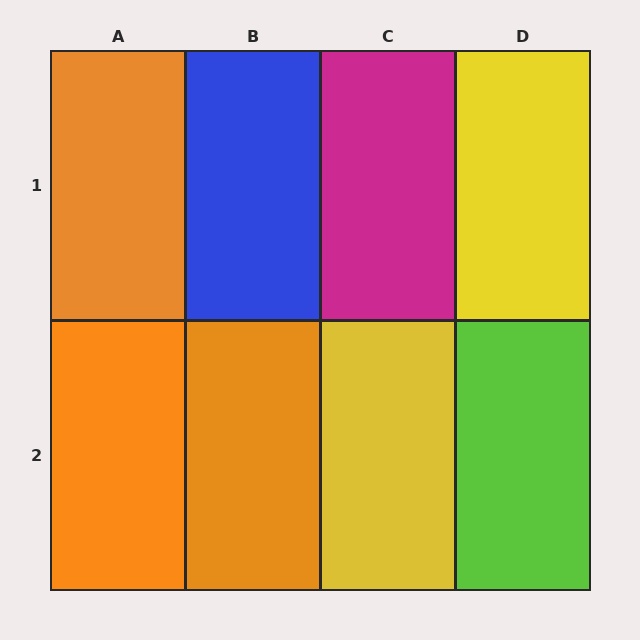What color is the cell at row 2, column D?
Lime.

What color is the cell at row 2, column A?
Orange.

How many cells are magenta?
1 cell is magenta.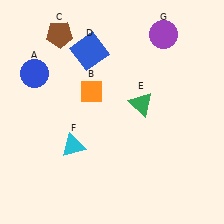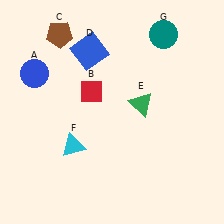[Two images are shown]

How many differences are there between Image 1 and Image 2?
There are 2 differences between the two images.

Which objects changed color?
B changed from orange to red. G changed from purple to teal.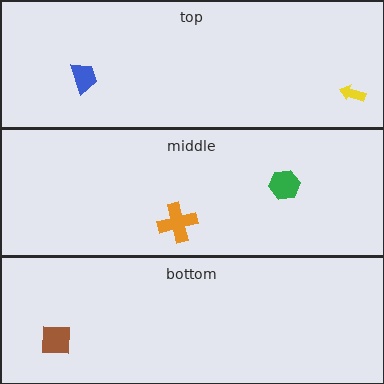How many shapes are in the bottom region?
1.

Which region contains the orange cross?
The middle region.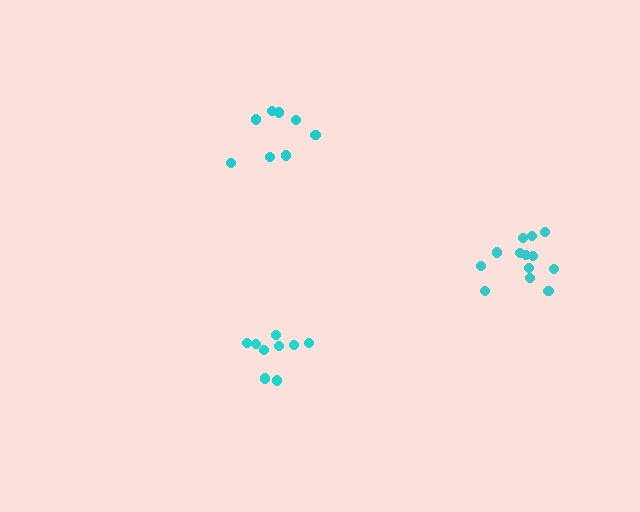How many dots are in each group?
Group 1: 13 dots, Group 2: 8 dots, Group 3: 9 dots (30 total).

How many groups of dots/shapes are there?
There are 3 groups.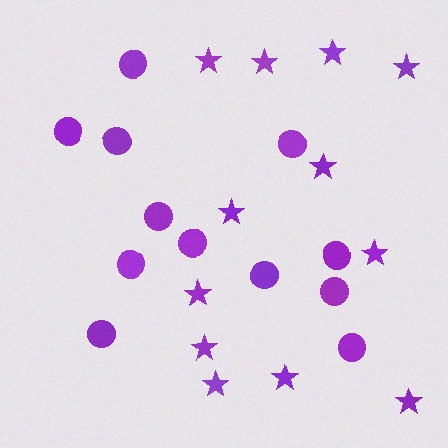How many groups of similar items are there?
There are 2 groups: one group of circles (12) and one group of stars (12).